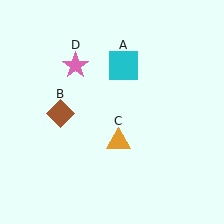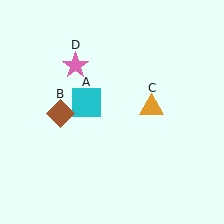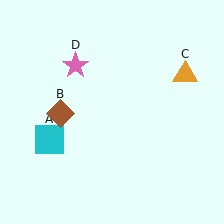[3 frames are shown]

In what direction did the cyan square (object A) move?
The cyan square (object A) moved down and to the left.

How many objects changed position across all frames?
2 objects changed position: cyan square (object A), orange triangle (object C).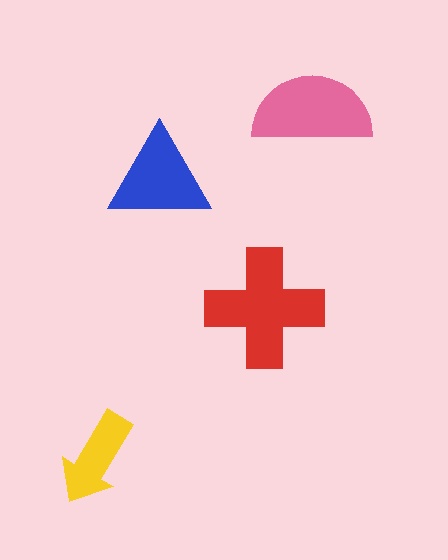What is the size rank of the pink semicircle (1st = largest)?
2nd.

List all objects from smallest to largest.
The yellow arrow, the blue triangle, the pink semicircle, the red cross.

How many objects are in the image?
There are 4 objects in the image.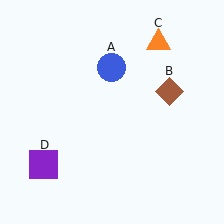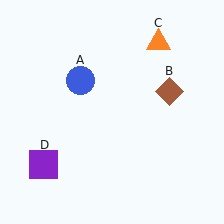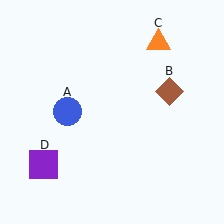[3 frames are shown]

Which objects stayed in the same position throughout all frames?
Brown diamond (object B) and orange triangle (object C) and purple square (object D) remained stationary.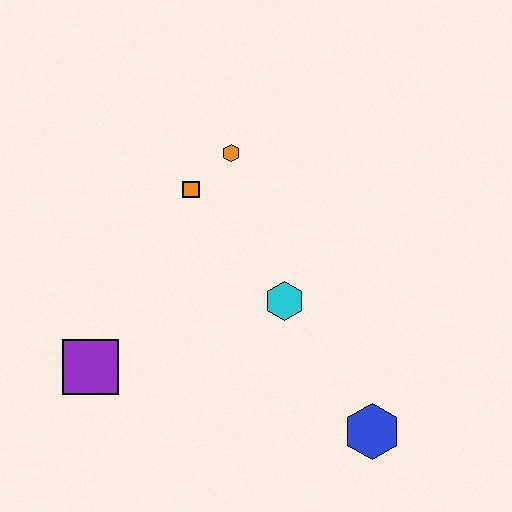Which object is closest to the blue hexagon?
The cyan hexagon is closest to the blue hexagon.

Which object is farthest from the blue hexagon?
The orange hexagon is farthest from the blue hexagon.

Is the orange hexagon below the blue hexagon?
No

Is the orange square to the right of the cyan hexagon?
No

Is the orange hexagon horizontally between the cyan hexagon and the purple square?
Yes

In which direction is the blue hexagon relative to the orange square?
The blue hexagon is below the orange square.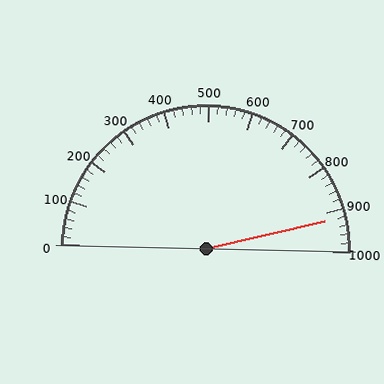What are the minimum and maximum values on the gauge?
The gauge ranges from 0 to 1000.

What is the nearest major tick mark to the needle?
The nearest major tick mark is 900.